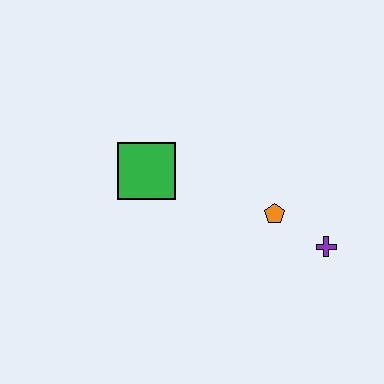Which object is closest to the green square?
The orange pentagon is closest to the green square.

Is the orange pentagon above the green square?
No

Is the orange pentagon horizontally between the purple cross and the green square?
Yes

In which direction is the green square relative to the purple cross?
The green square is to the left of the purple cross.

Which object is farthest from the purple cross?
The green square is farthest from the purple cross.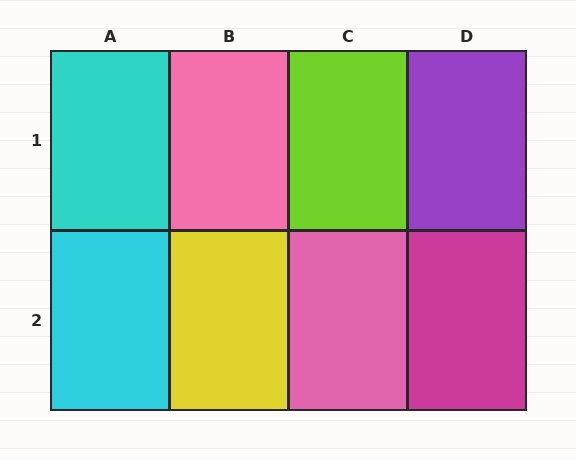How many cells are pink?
2 cells are pink.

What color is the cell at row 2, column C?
Pink.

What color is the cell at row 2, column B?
Yellow.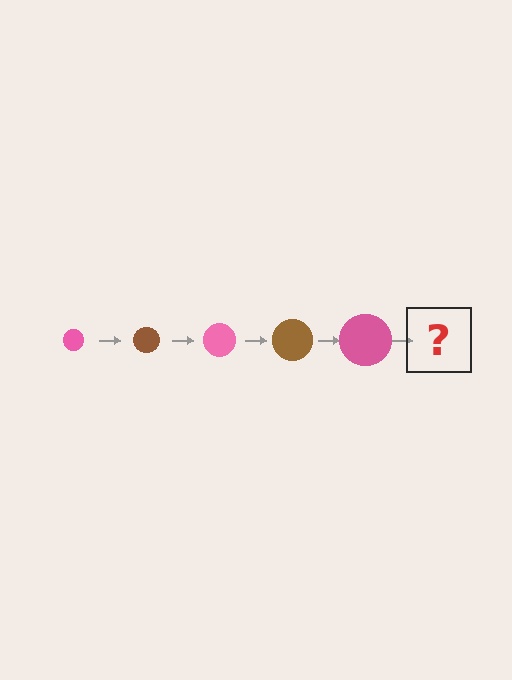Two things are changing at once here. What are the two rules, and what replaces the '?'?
The two rules are that the circle grows larger each step and the color cycles through pink and brown. The '?' should be a brown circle, larger than the previous one.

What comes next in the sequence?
The next element should be a brown circle, larger than the previous one.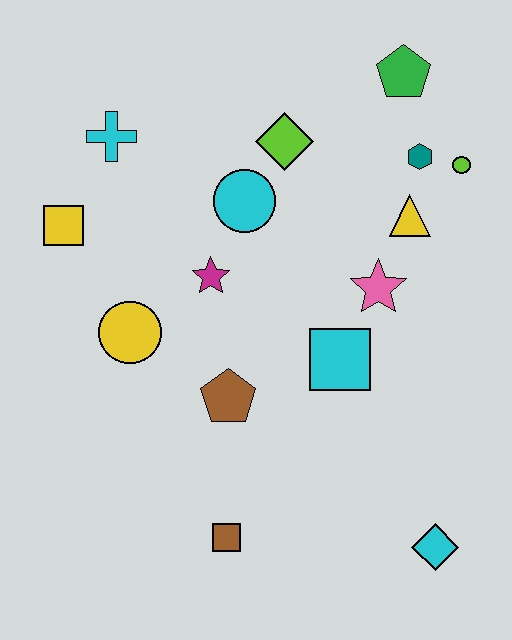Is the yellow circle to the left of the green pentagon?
Yes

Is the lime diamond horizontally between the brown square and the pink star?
Yes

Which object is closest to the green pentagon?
The teal hexagon is closest to the green pentagon.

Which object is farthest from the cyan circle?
The cyan diamond is farthest from the cyan circle.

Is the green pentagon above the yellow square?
Yes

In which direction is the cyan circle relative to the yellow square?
The cyan circle is to the right of the yellow square.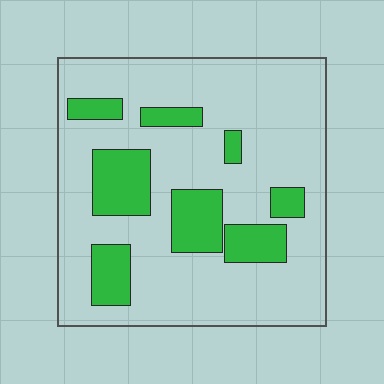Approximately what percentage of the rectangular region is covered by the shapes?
Approximately 25%.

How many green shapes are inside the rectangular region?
8.